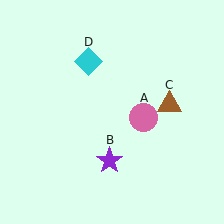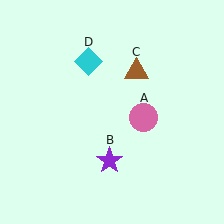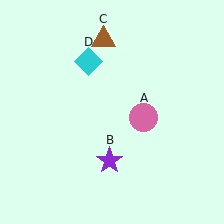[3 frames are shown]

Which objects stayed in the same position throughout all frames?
Pink circle (object A) and purple star (object B) and cyan diamond (object D) remained stationary.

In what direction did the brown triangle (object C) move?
The brown triangle (object C) moved up and to the left.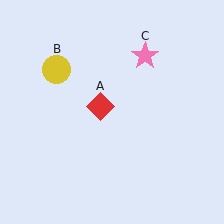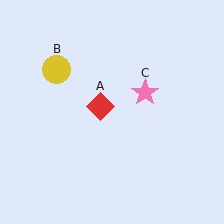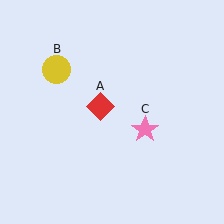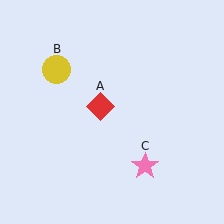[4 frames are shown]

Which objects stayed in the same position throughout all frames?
Red diamond (object A) and yellow circle (object B) remained stationary.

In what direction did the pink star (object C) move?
The pink star (object C) moved down.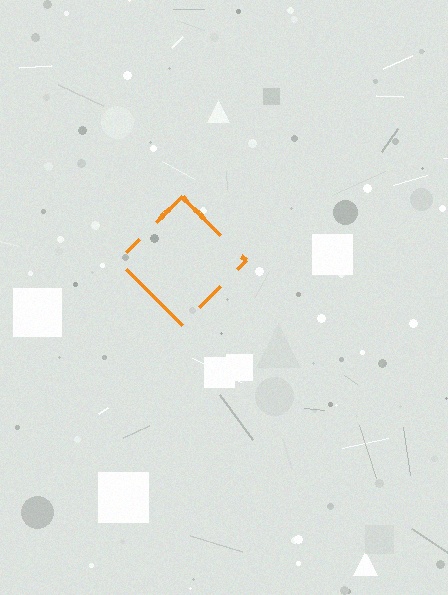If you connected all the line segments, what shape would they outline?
They would outline a diamond.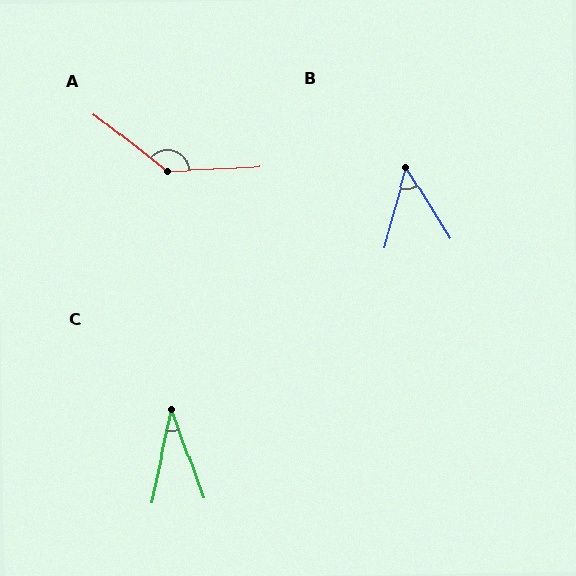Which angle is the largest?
A, at approximately 140 degrees.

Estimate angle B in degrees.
Approximately 48 degrees.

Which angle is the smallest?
C, at approximately 32 degrees.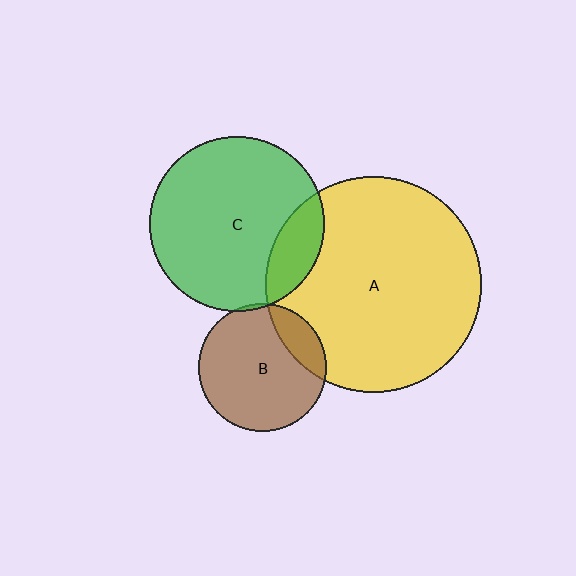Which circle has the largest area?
Circle A (yellow).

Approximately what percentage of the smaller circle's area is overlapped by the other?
Approximately 15%.